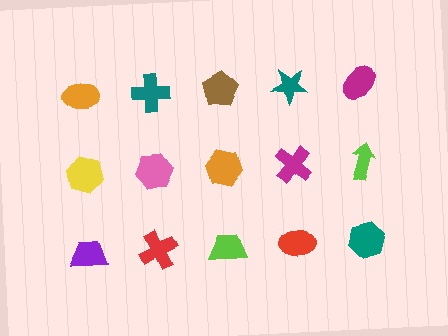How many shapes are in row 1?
5 shapes.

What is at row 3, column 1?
A purple trapezoid.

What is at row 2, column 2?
A pink hexagon.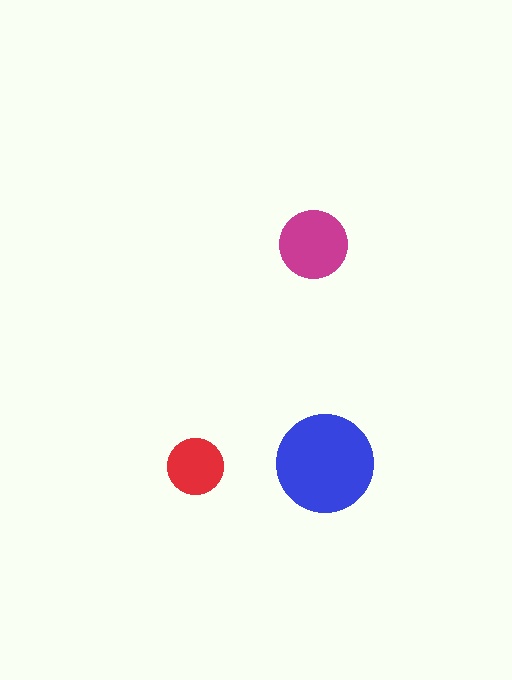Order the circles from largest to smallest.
the blue one, the magenta one, the red one.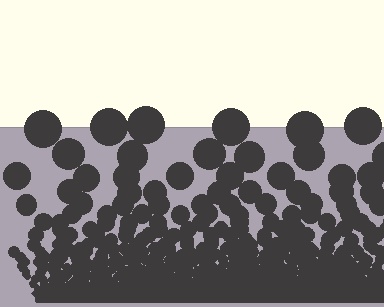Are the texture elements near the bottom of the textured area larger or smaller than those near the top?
Smaller. The gradient is inverted — elements near the bottom are smaller and denser.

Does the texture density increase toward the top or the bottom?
Density increases toward the bottom.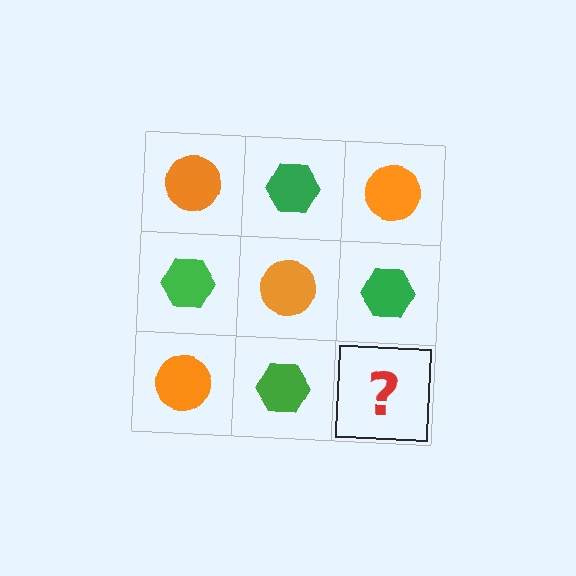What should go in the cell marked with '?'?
The missing cell should contain an orange circle.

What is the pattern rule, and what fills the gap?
The rule is that it alternates orange circle and green hexagon in a checkerboard pattern. The gap should be filled with an orange circle.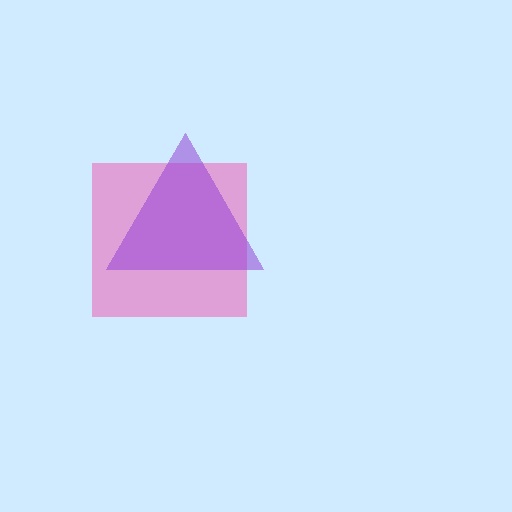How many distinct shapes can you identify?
There are 2 distinct shapes: a pink square, a purple triangle.